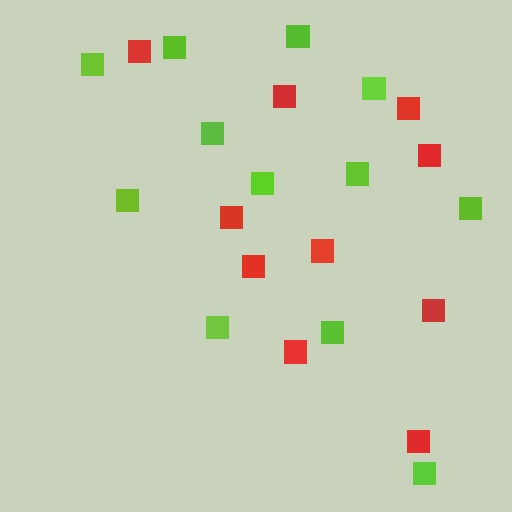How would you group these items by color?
There are 2 groups: one group of red squares (10) and one group of lime squares (12).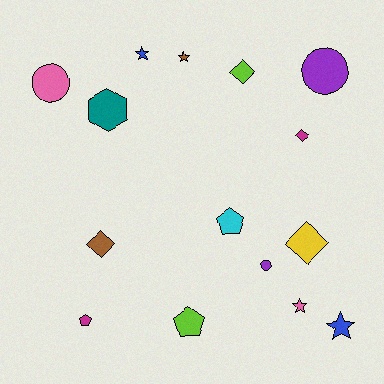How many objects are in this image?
There are 15 objects.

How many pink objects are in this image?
There are 2 pink objects.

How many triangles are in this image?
There are no triangles.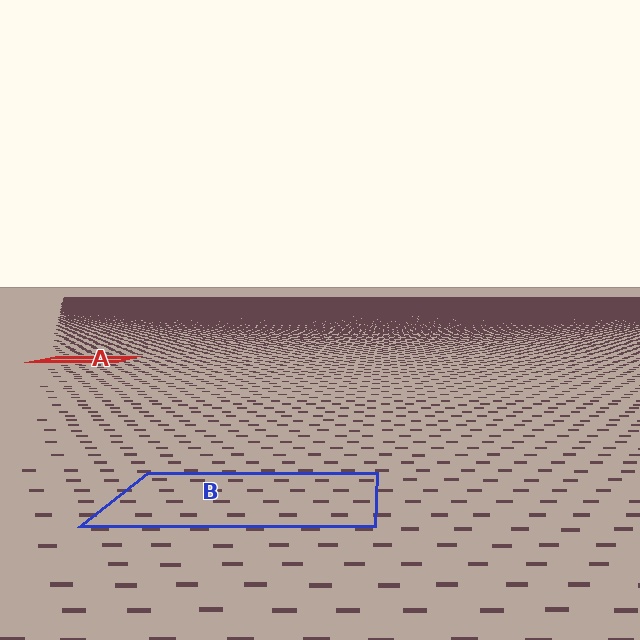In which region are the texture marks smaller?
The texture marks are smaller in region A, because it is farther away.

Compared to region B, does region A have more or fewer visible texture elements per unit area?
Region A has more texture elements per unit area — they are packed more densely because it is farther away.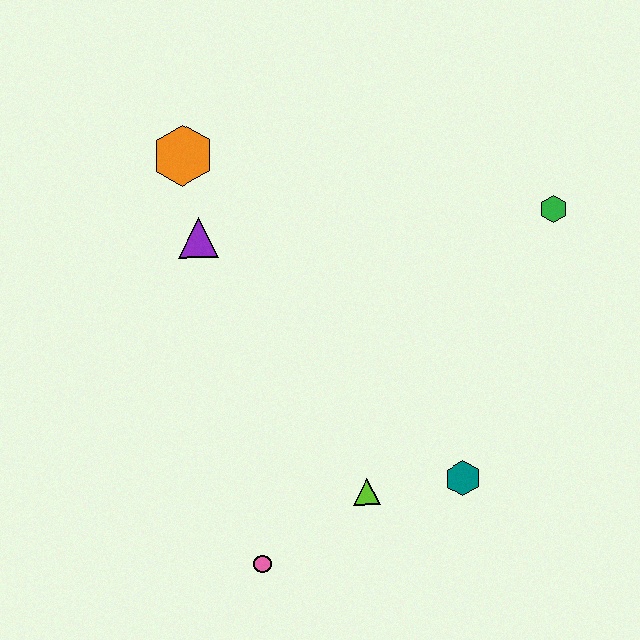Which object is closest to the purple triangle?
The orange hexagon is closest to the purple triangle.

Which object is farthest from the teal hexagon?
The orange hexagon is farthest from the teal hexagon.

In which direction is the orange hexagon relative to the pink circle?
The orange hexagon is above the pink circle.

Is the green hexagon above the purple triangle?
Yes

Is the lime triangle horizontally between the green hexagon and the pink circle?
Yes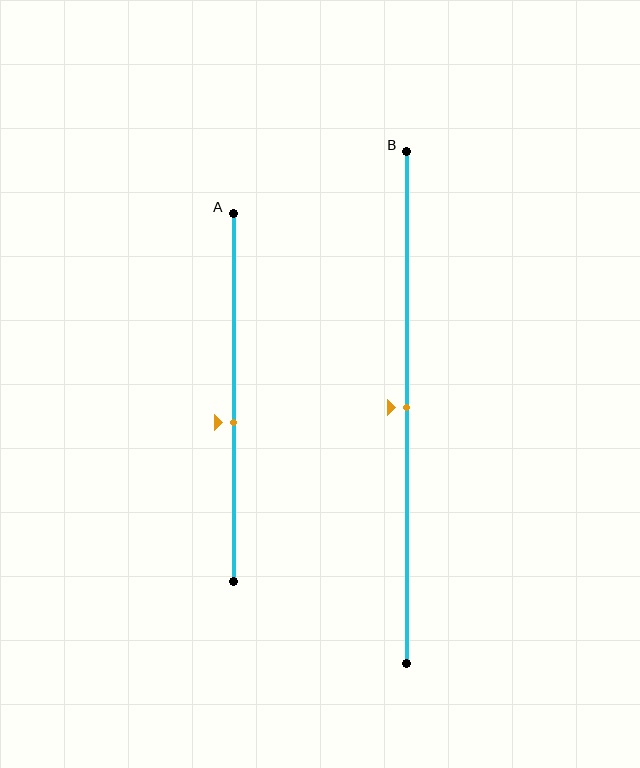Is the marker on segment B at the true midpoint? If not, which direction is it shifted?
Yes, the marker on segment B is at the true midpoint.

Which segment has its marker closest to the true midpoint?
Segment B has its marker closest to the true midpoint.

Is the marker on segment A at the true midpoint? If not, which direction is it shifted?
No, the marker on segment A is shifted downward by about 7% of the segment length.